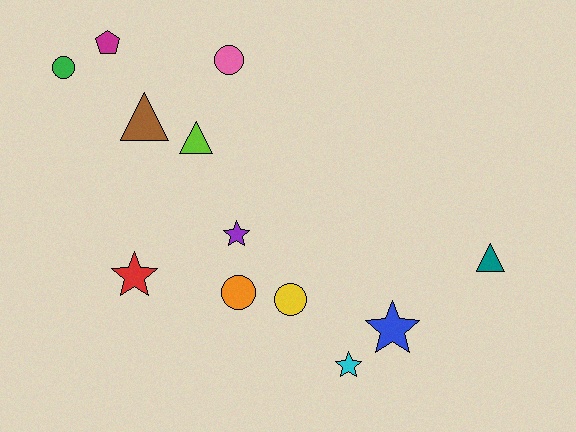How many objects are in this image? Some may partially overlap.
There are 12 objects.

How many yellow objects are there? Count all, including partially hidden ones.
There is 1 yellow object.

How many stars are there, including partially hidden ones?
There are 4 stars.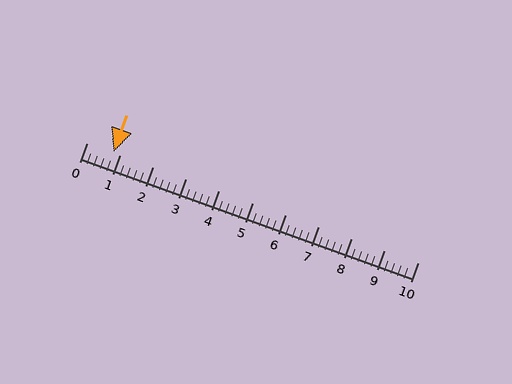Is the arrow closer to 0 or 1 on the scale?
The arrow is closer to 1.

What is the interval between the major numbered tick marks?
The major tick marks are spaced 1 units apart.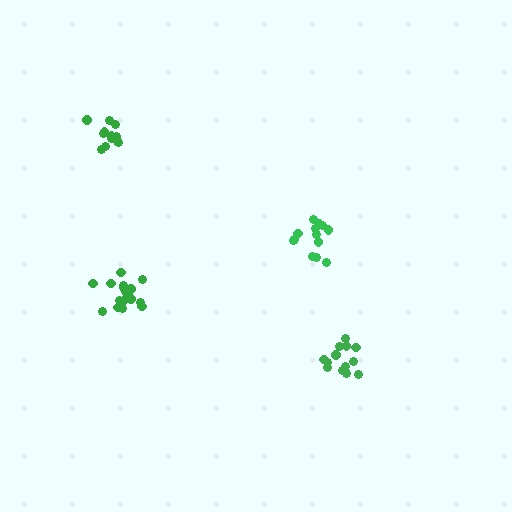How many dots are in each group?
Group 1: 17 dots, Group 2: 14 dots, Group 3: 12 dots, Group 4: 13 dots (56 total).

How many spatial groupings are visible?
There are 4 spatial groupings.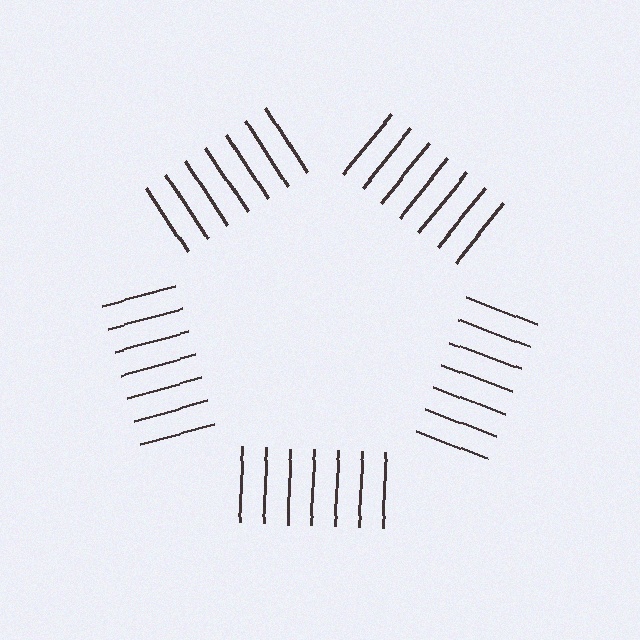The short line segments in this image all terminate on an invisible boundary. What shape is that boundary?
An illusory pentagon — the line segments terminate on its edges but no continuous stroke is drawn.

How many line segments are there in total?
35 — 7 along each of the 5 edges.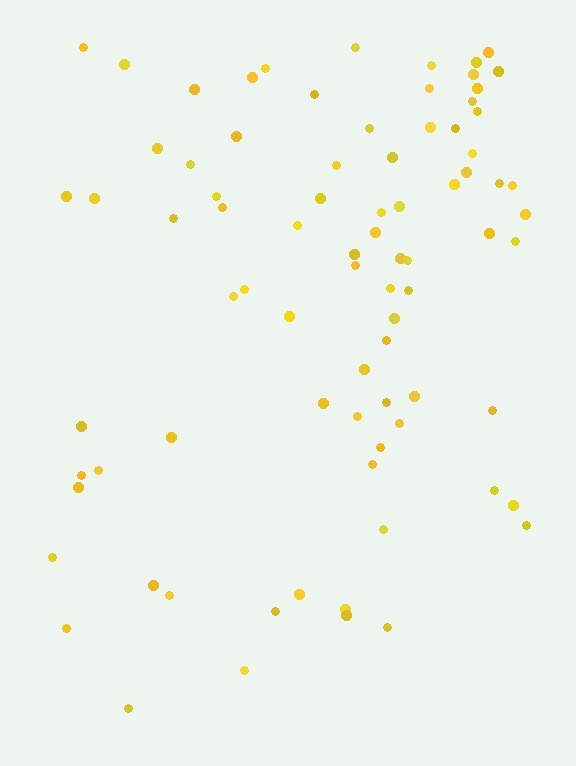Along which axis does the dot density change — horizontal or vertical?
Vertical.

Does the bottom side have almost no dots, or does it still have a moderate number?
Still a moderate number, just noticeably fewer than the top.